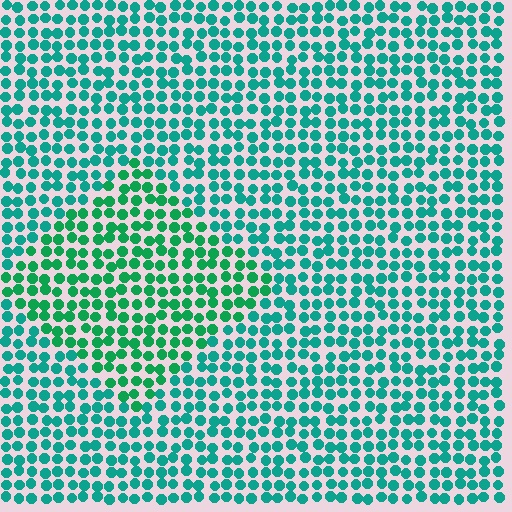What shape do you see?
I see a diamond.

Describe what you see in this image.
The image is filled with small teal elements in a uniform arrangement. A diamond-shaped region is visible where the elements are tinted to a slightly different hue, forming a subtle color boundary.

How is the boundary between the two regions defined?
The boundary is defined purely by a slight shift in hue (about 25 degrees). Spacing, size, and orientation are identical on both sides.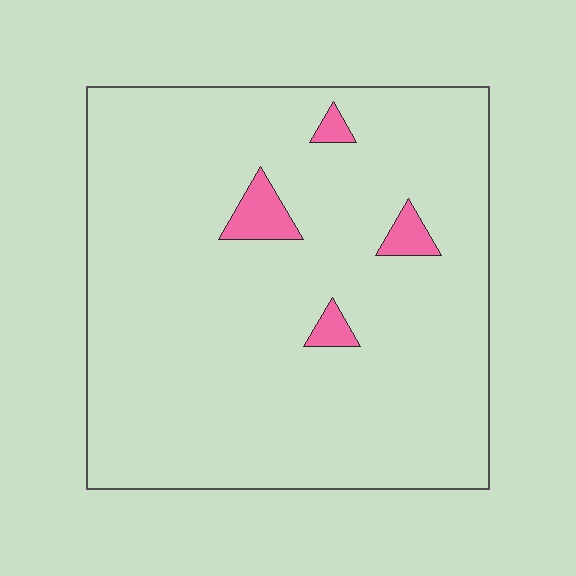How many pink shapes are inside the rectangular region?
4.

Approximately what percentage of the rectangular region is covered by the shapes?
Approximately 5%.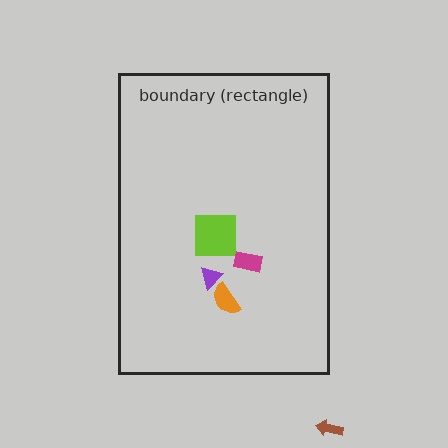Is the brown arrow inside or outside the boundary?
Outside.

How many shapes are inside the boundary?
4 inside, 1 outside.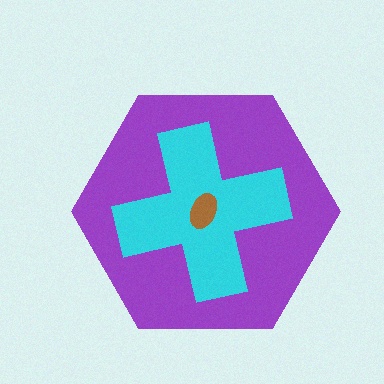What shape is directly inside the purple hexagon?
The cyan cross.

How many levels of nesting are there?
3.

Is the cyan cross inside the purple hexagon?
Yes.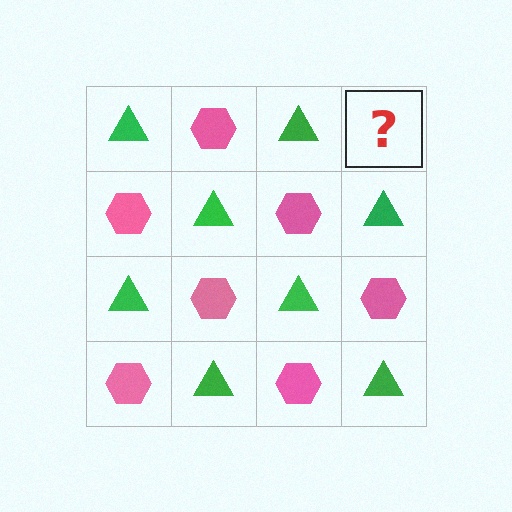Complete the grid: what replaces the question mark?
The question mark should be replaced with a pink hexagon.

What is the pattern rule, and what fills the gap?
The rule is that it alternates green triangle and pink hexagon in a checkerboard pattern. The gap should be filled with a pink hexagon.